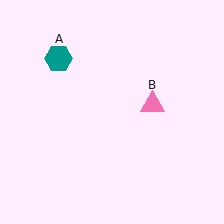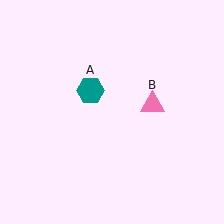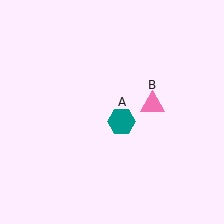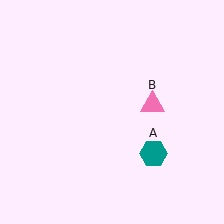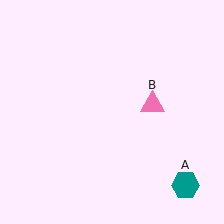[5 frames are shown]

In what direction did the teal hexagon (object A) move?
The teal hexagon (object A) moved down and to the right.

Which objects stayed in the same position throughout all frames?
Pink triangle (object B) remained stationary.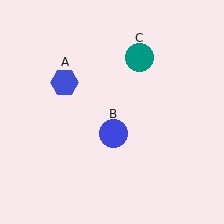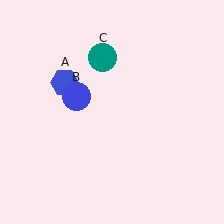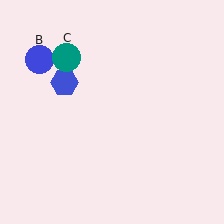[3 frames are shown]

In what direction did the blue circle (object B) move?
The blue circle (object B) moved up and to the left.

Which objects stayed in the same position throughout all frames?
Blue hexagon (object A) remained stationary.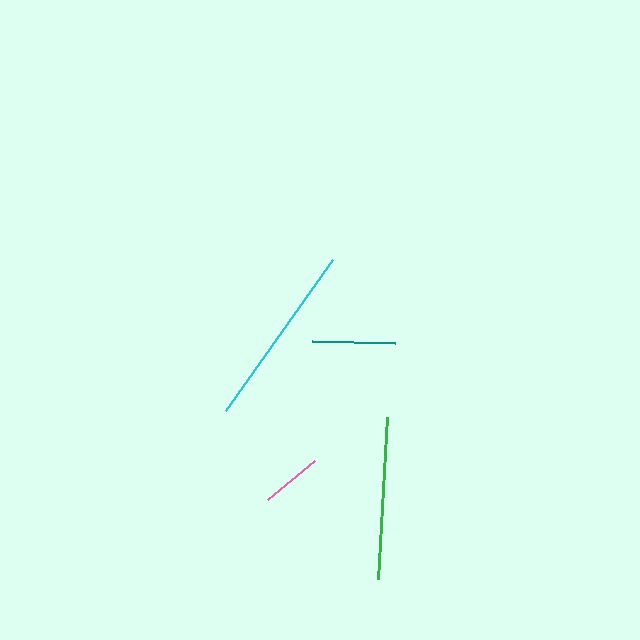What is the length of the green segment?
The green segment is approximately 162 pixels long.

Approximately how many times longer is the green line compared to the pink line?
The green line is approximately 2.7 times the length of the pink line.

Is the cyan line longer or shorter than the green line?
The cyan line is longer than the green line.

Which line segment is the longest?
The cyan line is the longest at approximately 185 pixels.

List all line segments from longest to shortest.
From longest to shortest: cyan, green, teal, pink.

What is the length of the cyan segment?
The cyan segment is approximately 185 pixels long.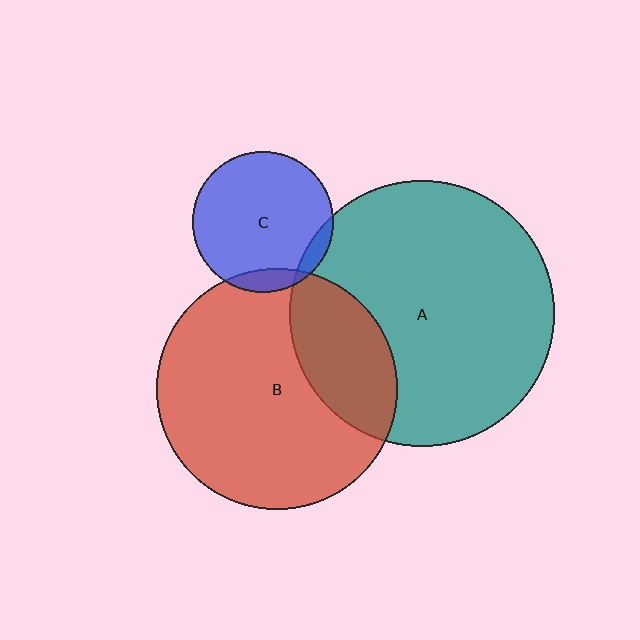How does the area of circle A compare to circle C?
Approximately 3.6 times.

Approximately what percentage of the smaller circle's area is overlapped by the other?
Approximately 10%.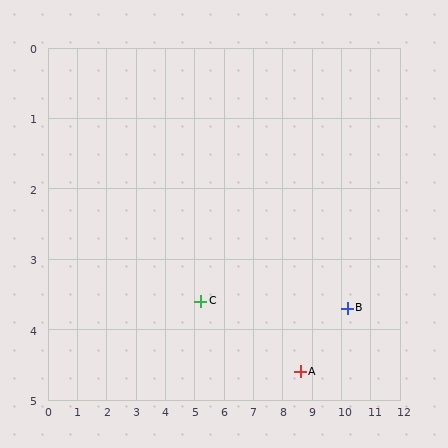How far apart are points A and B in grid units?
Points A and B are about 1.8 grid units apart.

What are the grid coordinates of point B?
Point B is at approximately (10.2, 3.7).